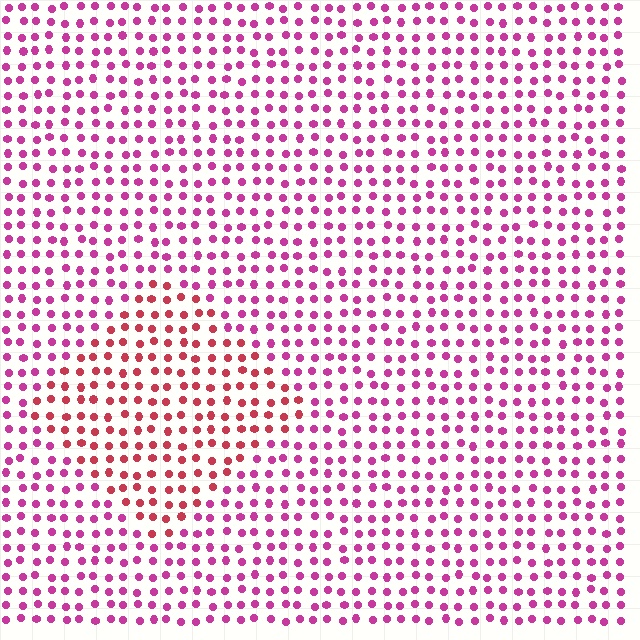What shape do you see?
I see a diamond.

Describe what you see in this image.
The image is filled with small magenta elements in a uniform arrangement. A diamond-shaped region is visible where the elements are tinted to a slightly different hue, forming a subtle color boundary.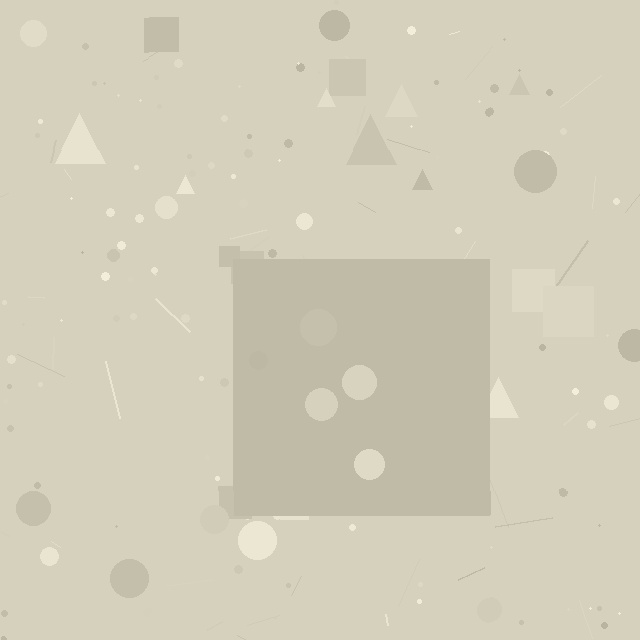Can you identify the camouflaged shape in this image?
The camouflaged shape is a square.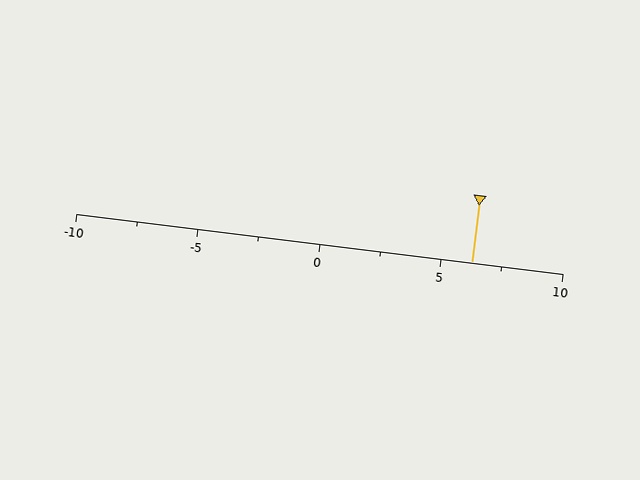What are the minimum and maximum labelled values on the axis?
The axis runs from -10 to 10.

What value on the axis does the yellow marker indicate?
The marker indicates approximately 6.2.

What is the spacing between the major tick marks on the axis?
The major ticks are spaced 5 apart.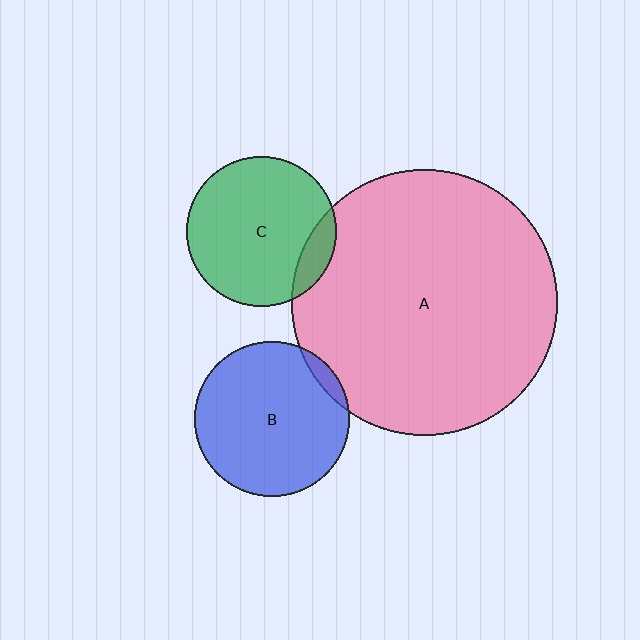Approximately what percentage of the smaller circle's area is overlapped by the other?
Approximately 5%.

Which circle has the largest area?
Circle A (pink).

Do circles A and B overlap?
Yes.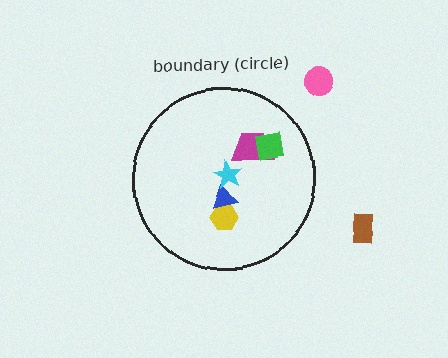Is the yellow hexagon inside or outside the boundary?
Inside.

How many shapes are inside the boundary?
5 inside, 2 outside.